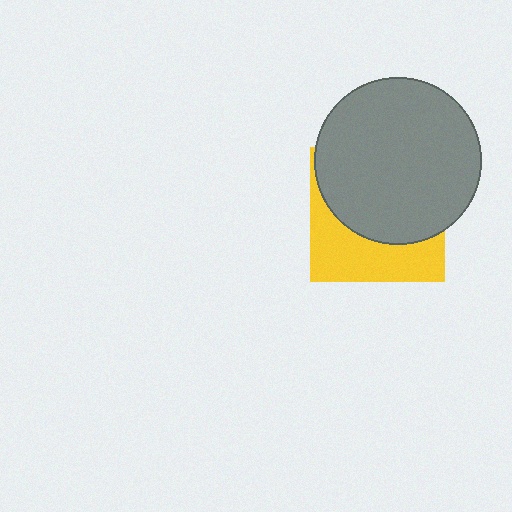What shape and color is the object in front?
The object in front is a gray circle.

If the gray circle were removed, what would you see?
You would see the complete yellow square.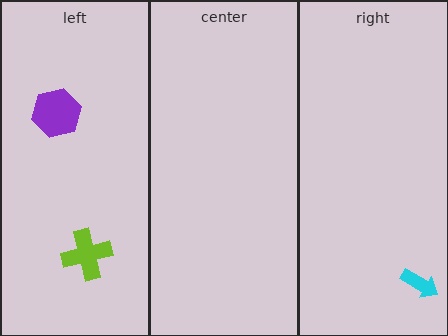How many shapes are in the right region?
1.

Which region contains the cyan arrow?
The right region.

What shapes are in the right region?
The cyan arrow.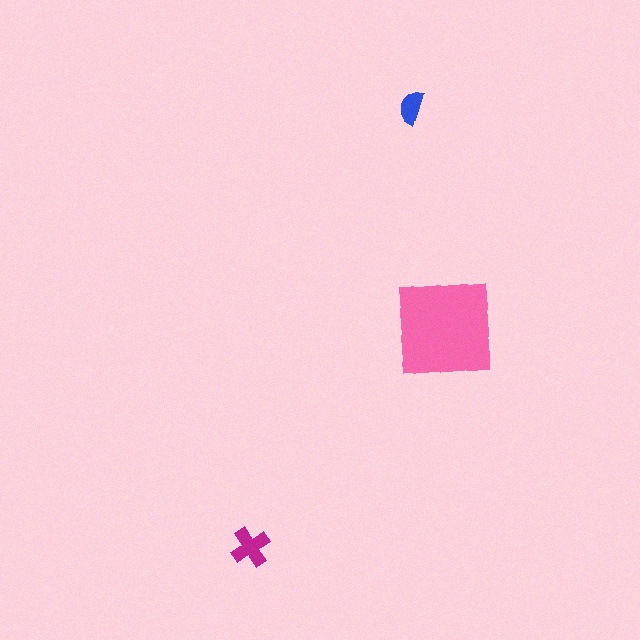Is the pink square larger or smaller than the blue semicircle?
Larger.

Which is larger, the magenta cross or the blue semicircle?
The magenta cross.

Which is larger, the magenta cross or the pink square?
The pink square.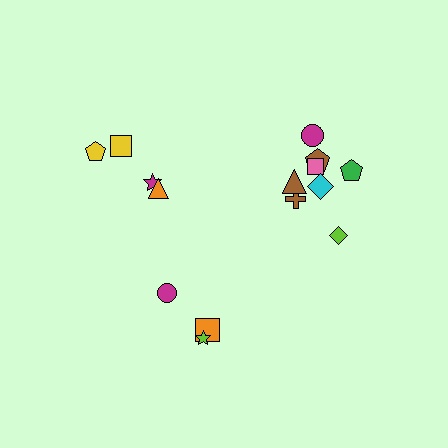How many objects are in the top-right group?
There are 8 objects.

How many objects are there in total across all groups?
There are 15 objects.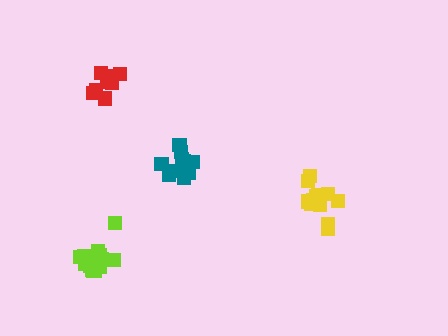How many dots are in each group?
Group 1: 16 dots, Group 2: 13 dots, Group 3: 14 dots, Group 4: 10 dots (53 total).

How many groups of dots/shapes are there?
There are 4 groups.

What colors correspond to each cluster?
The clusters are colored: lime, teal, yellow, red.